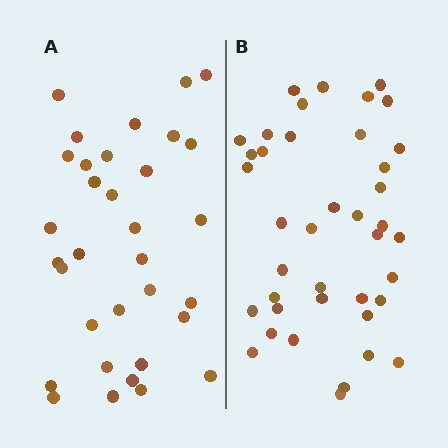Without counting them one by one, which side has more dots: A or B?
Region B (the right region) has more dots.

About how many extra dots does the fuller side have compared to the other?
Region B has roughly 8 or so more dots than region A.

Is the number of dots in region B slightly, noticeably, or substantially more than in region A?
Region B has only slightly more — the two regions are fairly close. The ratio is roughly 1.2 to 1.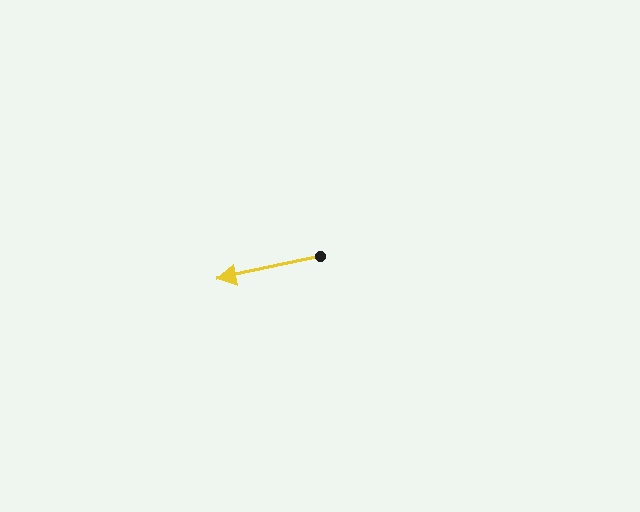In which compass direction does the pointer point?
West.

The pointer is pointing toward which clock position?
Roughly 9 o'clock.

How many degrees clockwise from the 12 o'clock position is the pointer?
Approximately 257 degrees.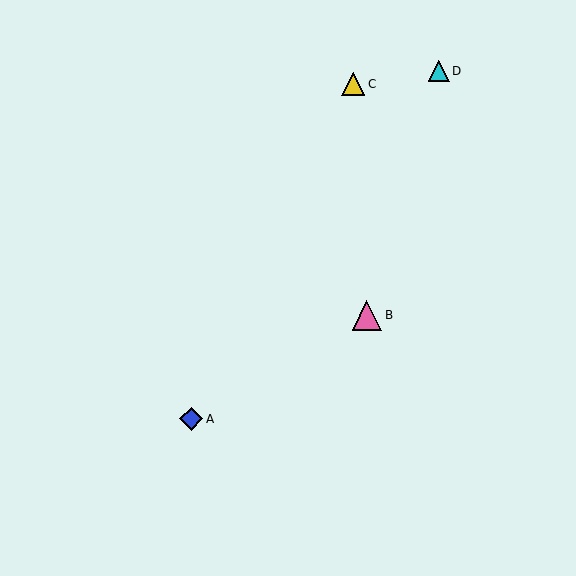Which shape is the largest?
The pink triangle (labeled B) is the largest.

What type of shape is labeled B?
Shape B is a pink triangle.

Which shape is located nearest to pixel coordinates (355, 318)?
The pink triangle (labeled B) at (367, 315) is nearest to that location.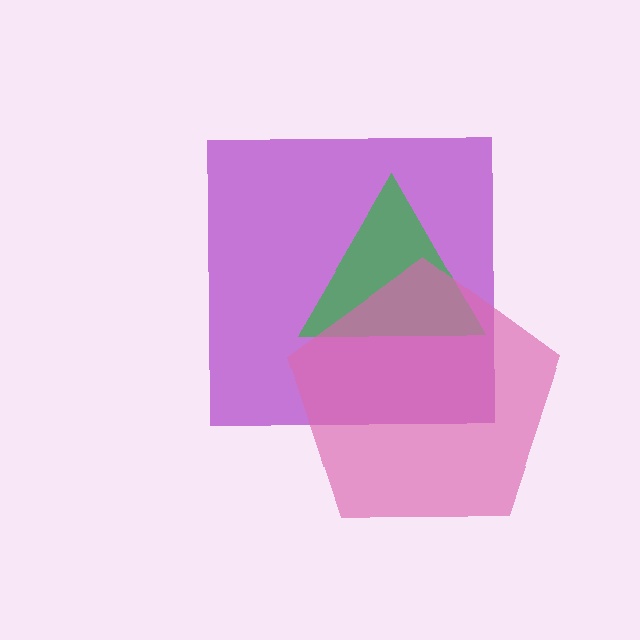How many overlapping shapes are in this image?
There are 3 overlapping shapes in the image.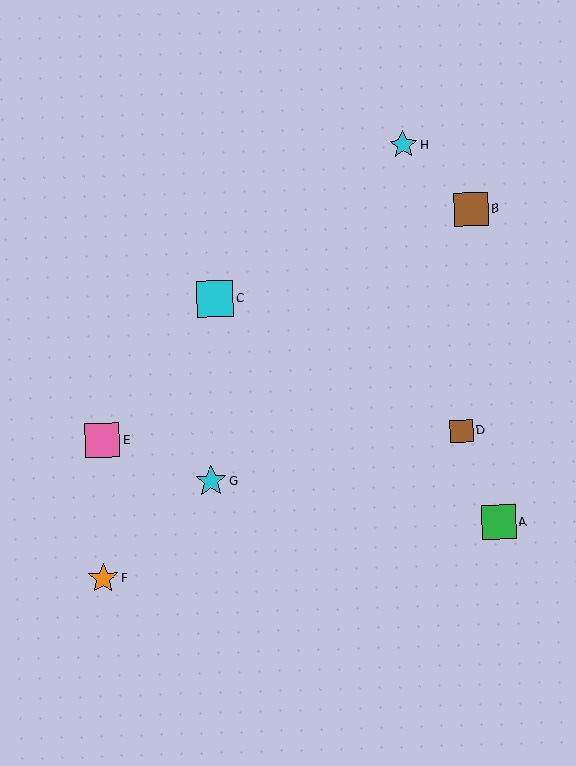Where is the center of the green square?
The center of the green square is at (499, 522).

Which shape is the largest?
The cyan square (labeled C) is the largest.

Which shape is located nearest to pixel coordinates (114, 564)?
The orange star (labeled F) at (103, 578) is nearest to that location.